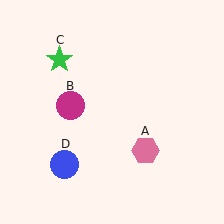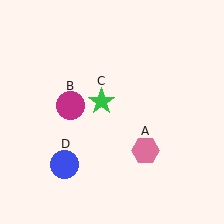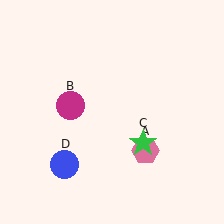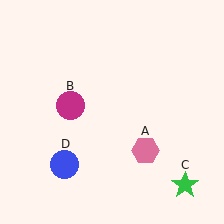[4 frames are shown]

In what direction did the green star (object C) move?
The green star (object C) moved down and to the right.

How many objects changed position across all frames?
1 object changed position: green star (object C).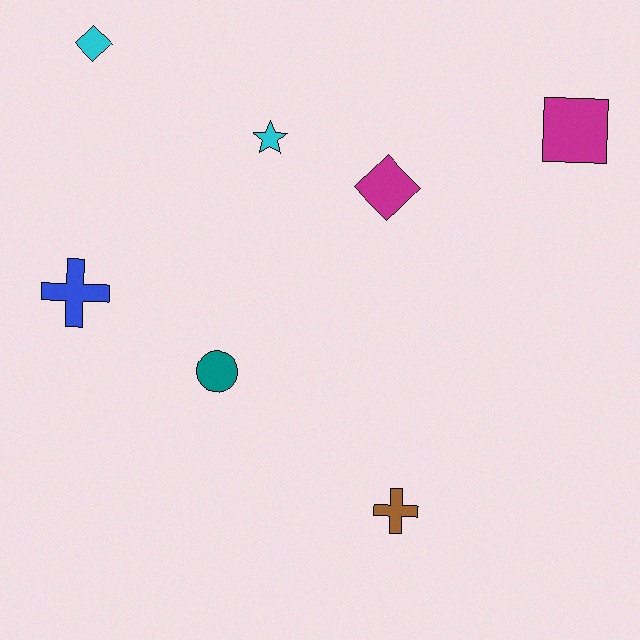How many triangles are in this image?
There are no triangles.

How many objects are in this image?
There are 7 objects.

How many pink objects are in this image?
There are no pink objects.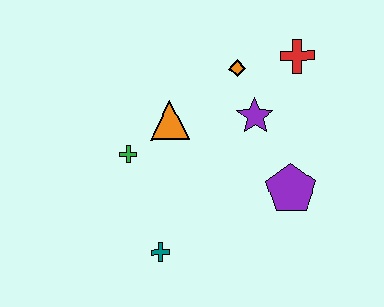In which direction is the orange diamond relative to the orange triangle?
The orange diamond is to the right of the orange triangle.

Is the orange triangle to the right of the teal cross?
Yes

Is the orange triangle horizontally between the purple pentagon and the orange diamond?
No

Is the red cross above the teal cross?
Yes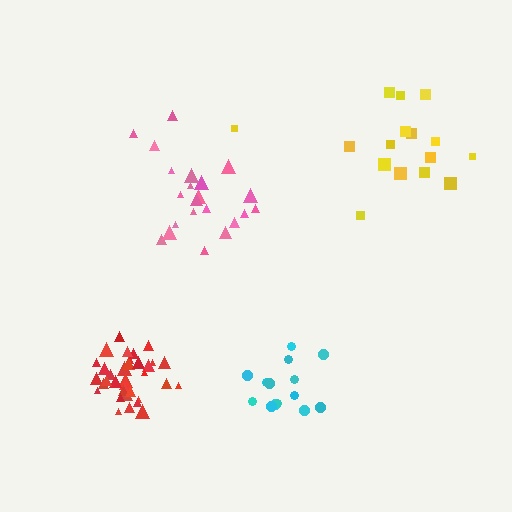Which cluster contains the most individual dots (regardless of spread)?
Red (35).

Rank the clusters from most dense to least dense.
red, cyan, pink, yellow.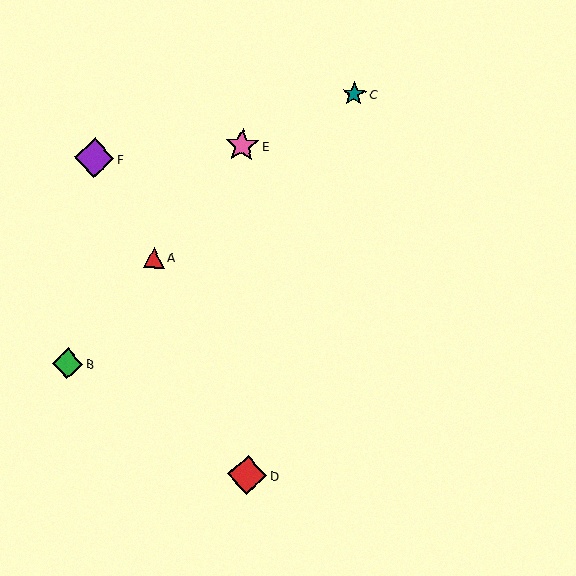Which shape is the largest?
The purple diamond (labeled F) is the largest.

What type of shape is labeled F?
Shape F is a purple diamond.